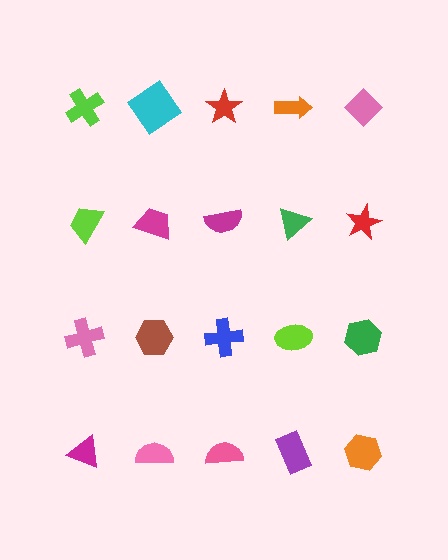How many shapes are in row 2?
5 shapes.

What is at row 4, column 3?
A pink semicircle.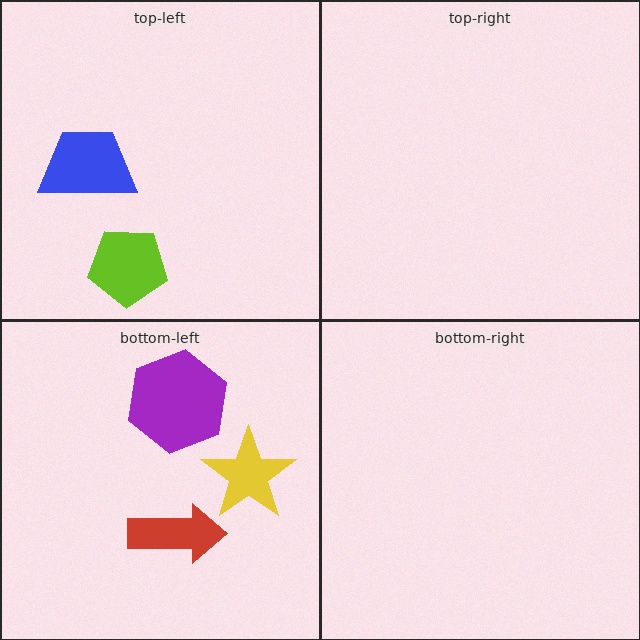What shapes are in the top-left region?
The blue trapezoid, the lime pentagon.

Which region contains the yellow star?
The bottom-left region.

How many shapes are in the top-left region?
2.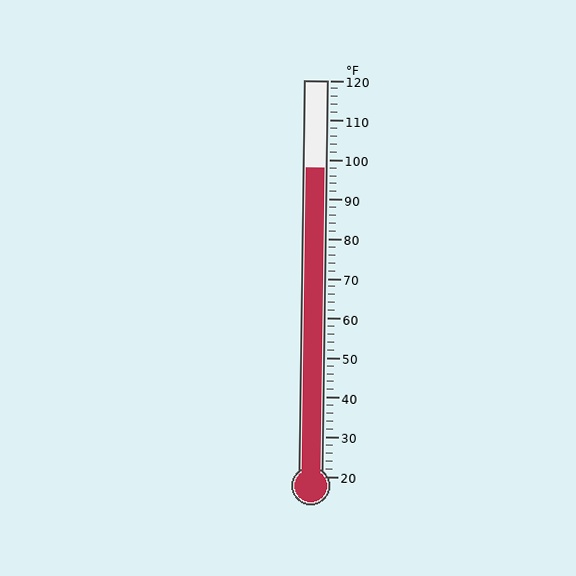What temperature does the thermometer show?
The thermometer shows approximately 98°F.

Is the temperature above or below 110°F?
The temperature is below 110°F.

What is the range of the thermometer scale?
The thermometer scale ranges from 20°F to 120°F.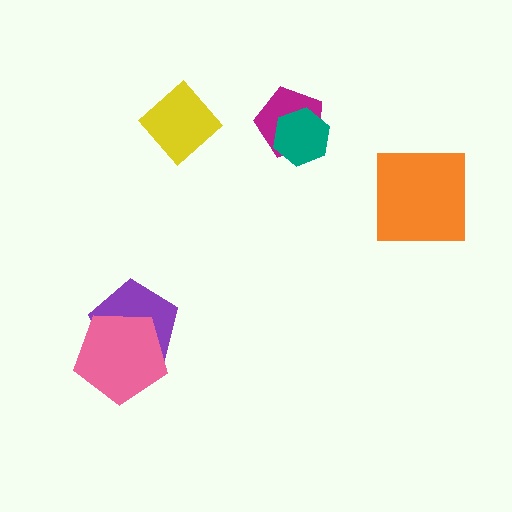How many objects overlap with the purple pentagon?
1 object overlaps with the purple pentagon.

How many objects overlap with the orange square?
0 objects overlap with the orange square.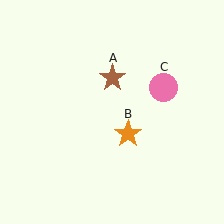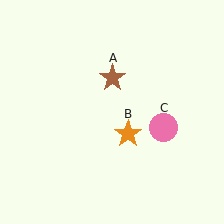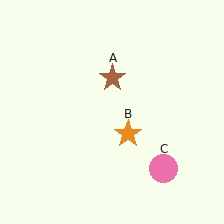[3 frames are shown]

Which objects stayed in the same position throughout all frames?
Brown star (object A) and orange star (object B) remained stationary.